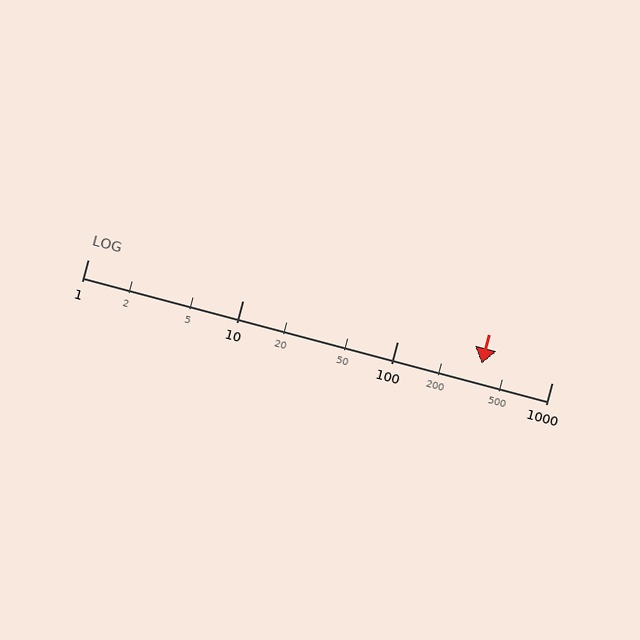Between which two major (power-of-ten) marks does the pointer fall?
The pointer is between 100 and 1000.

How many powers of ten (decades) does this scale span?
The scale spans 3 decades, from 1 to 1000.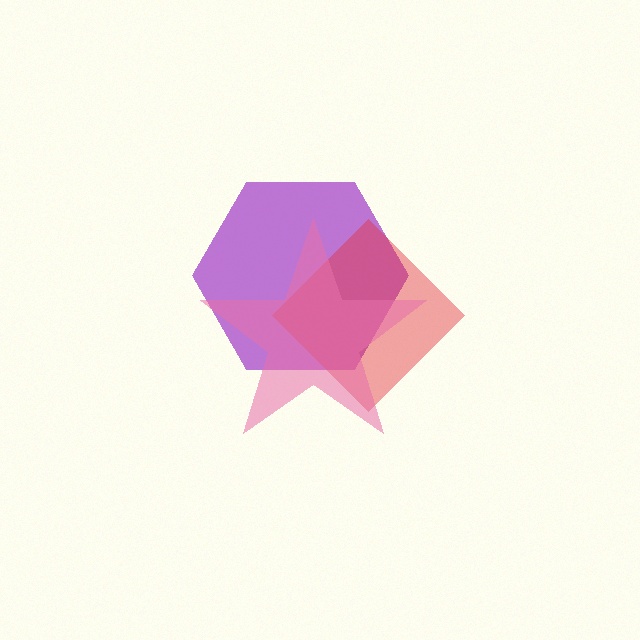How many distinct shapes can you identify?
There are 3 distinct shapes: a purple hexagon, a red diamond, a pink star.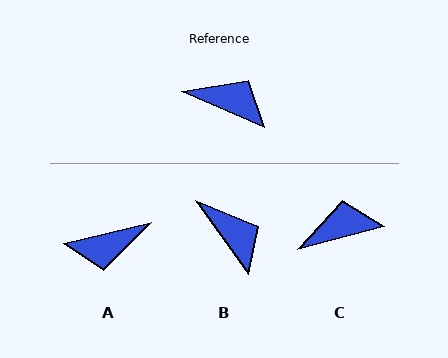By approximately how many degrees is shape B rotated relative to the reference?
Approximately 31 degrees clockwise.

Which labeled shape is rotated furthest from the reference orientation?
A, about 143 degrees away.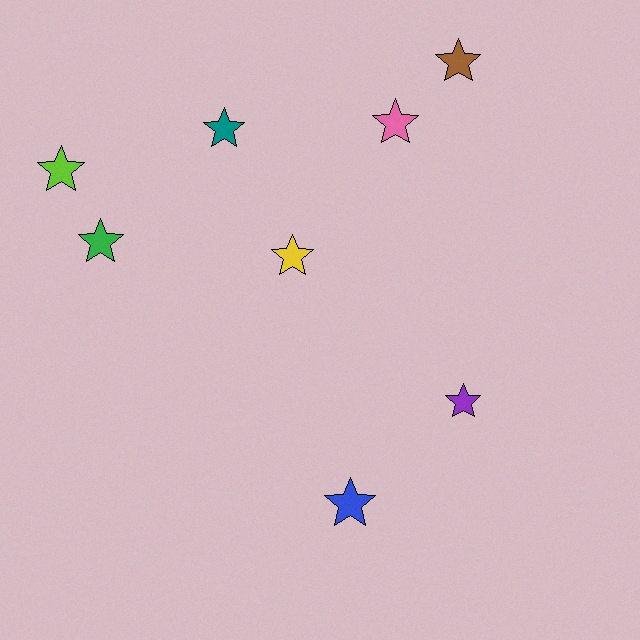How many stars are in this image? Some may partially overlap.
There are 8 stars.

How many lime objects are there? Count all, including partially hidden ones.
There is 1 lime object.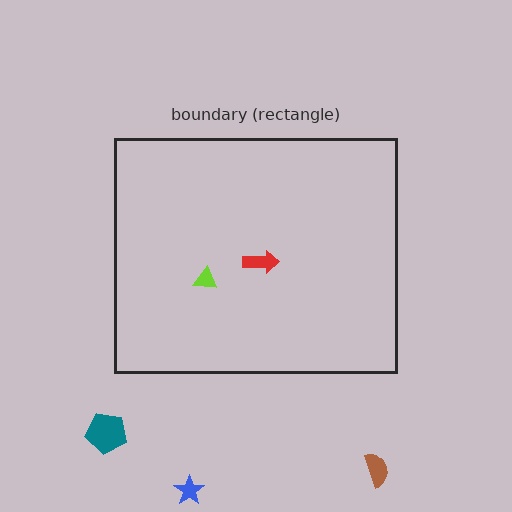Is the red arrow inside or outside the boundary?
Inside.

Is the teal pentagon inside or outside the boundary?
Outside.